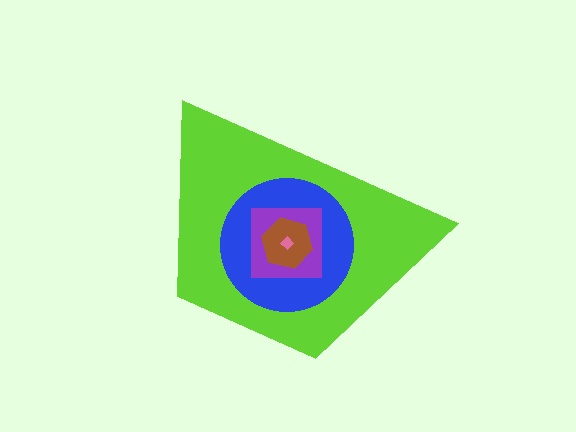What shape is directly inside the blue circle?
The purple square.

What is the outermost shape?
The lime trapezoid.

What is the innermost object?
The pink diamond.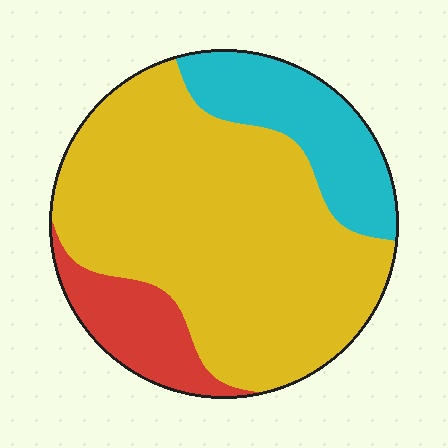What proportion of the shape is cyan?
Cyan covers about 20% of the shape.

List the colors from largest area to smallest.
From largest to smallest: yellow, cyan, red.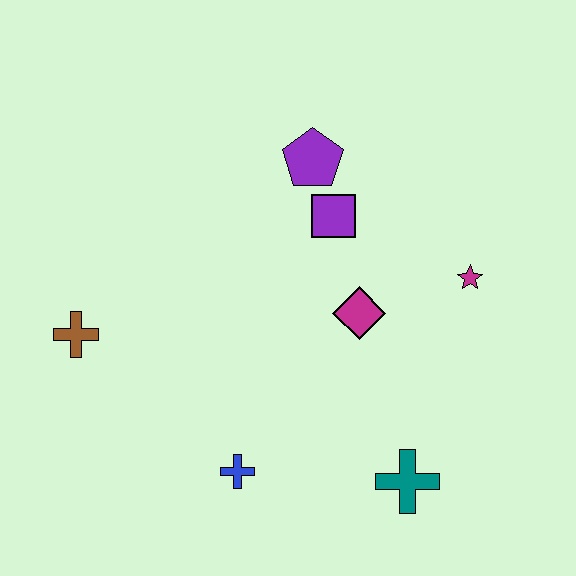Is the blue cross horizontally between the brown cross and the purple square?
Yes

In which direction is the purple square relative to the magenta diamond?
The purple square is above the magenta diamond.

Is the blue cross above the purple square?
No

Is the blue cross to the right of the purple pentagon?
No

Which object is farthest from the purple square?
The brown cross is farthest from the purple square.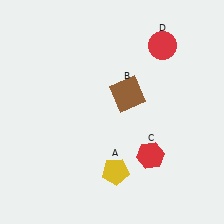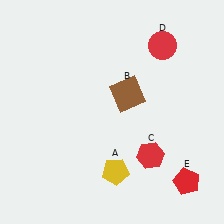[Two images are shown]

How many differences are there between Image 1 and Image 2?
There is 1 difference between the two images.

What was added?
A red pentagon (E) was added in Image 2.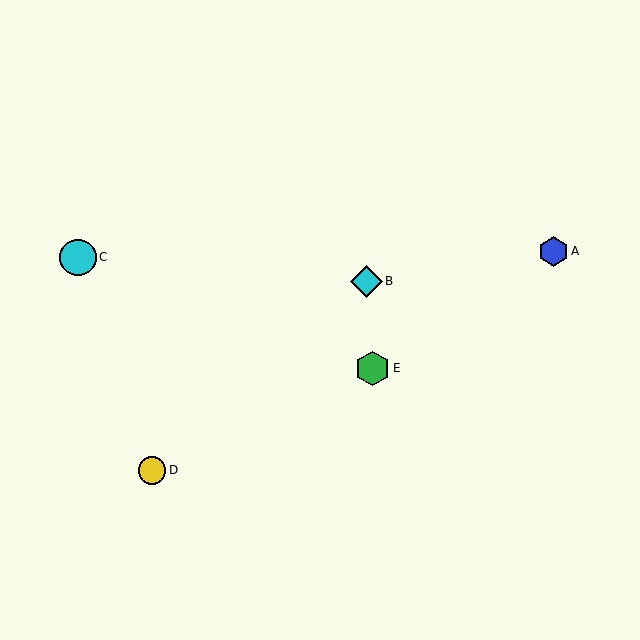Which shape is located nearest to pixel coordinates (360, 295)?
The cyan diamond (labeled B) at (366, 281) is nearest to that location.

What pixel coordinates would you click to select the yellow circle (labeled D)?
Click at (152, 470) to select the yellow circle D.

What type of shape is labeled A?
Shape A is a blue hexagon.